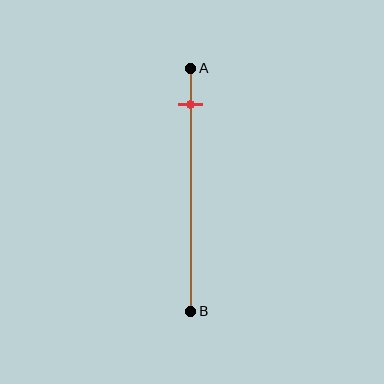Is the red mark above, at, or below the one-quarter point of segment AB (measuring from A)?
The red mark is above the one-quarter point of segment AB.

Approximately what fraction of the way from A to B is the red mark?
The red mark is approximately 15% of the way from A to B.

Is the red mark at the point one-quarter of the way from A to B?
No, the mark is at about 15% from A, not at the 25% one-quarter point.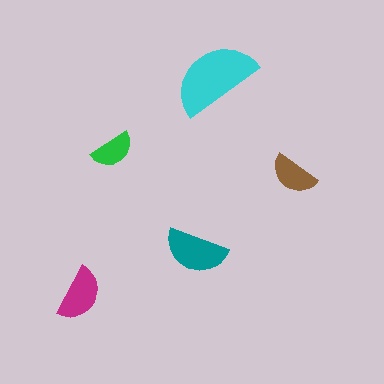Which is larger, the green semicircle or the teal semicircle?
The teal one.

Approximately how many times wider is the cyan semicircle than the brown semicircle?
About 2 times wider.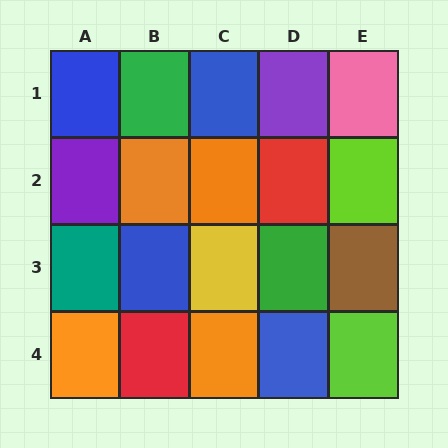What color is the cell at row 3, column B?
Blue.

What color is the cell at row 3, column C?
Yellow.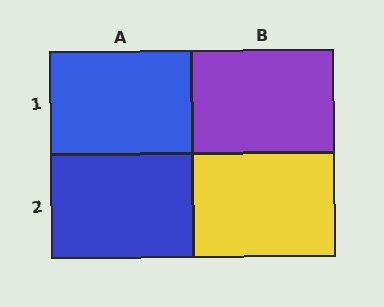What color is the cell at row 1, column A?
Blue.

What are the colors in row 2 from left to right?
Blue, yellow.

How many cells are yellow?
1 cell is yellow.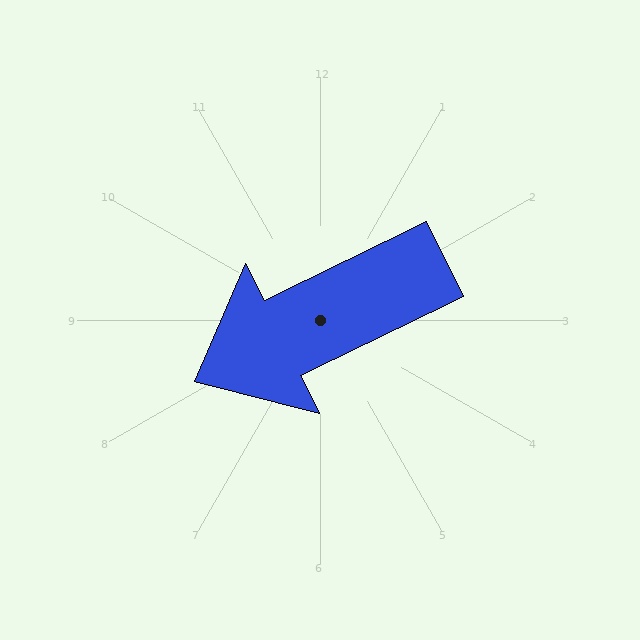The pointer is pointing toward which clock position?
Roughly 8 o'clock.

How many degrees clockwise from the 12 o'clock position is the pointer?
Approximately 244 degrees.